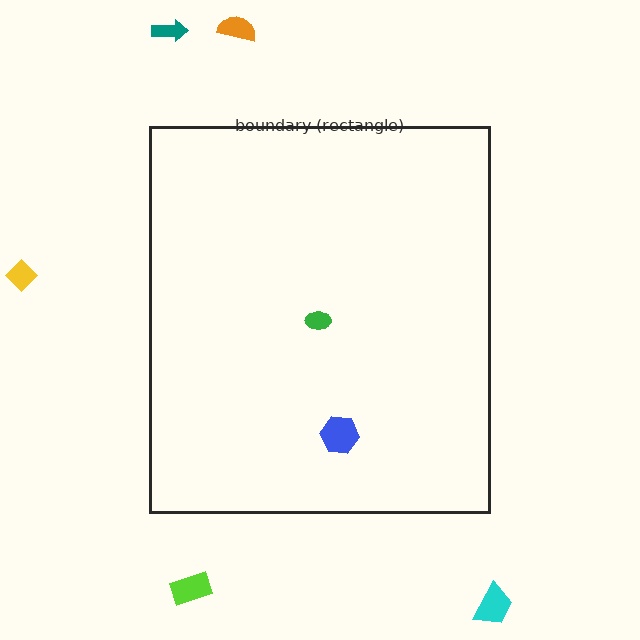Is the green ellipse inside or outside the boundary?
Inside.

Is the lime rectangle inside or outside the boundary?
Outside.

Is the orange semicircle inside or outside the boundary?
Outside.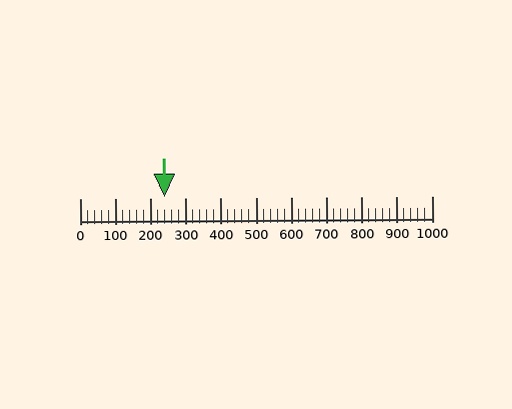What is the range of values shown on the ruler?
The ruler shows values from 0 to 1000.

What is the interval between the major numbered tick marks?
The major tick marks are spaced 100 units apart.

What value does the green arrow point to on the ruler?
The green arrow points to approximately 240.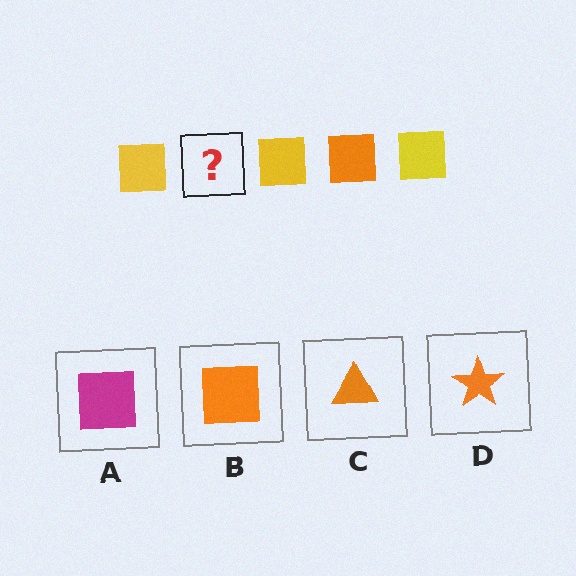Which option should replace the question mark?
Option B.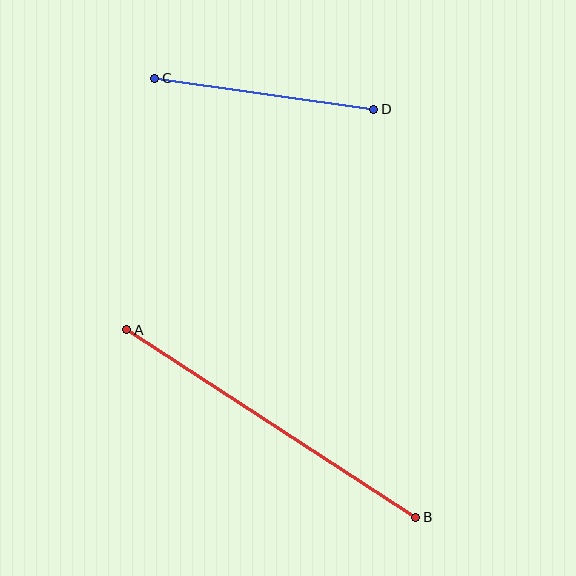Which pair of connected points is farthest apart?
Points A and B are farthest apart.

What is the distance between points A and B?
The distance is approximately 345 pixels.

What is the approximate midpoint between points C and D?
The midpoint is at approximately (264, 94) pixels.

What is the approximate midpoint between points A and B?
The midpoint is at approximately (271, 423) pixels.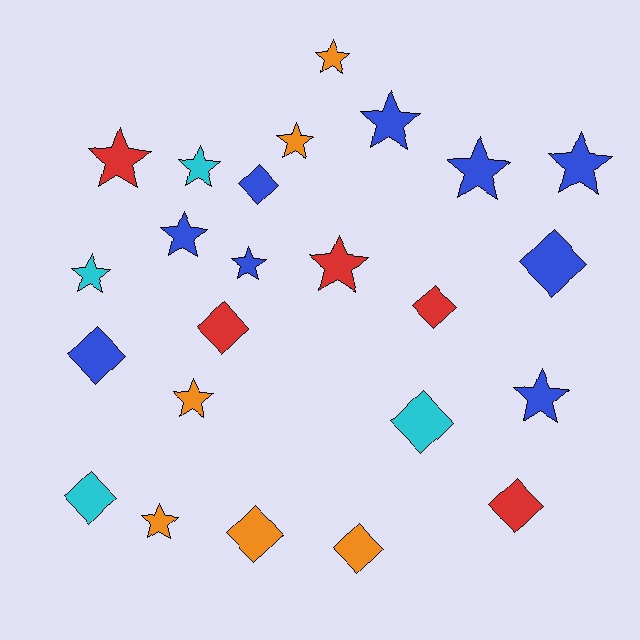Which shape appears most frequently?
Star, with 14 objects.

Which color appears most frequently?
Blue, with 9 objects.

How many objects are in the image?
There are 24 objects.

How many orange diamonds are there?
There are 2 orange diamonds.